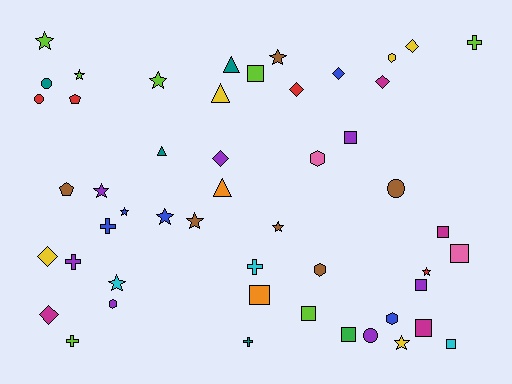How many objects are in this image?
There are 50 objects.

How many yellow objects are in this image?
There are 5 yellow objects.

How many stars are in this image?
There are 12 stars.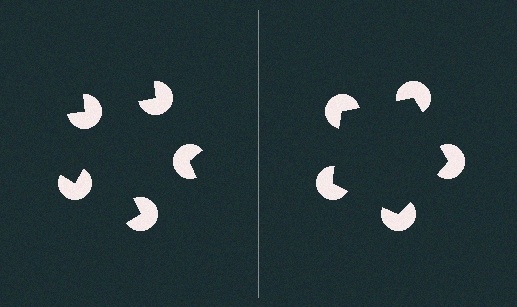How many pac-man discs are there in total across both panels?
10 — 5 on each side.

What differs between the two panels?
The pac-man discs are positioned identically on both sides; only the wedge orientations differ. On the right they align to a pentagon; on the left they are misaligned.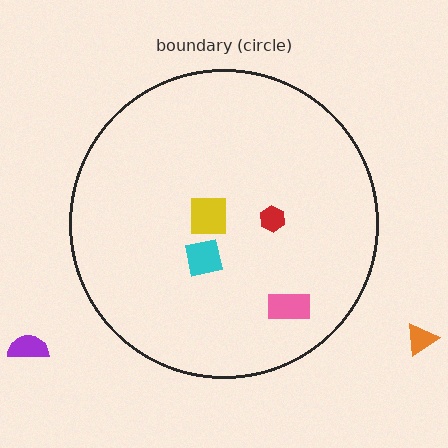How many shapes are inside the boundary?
4 inside, 2 outside.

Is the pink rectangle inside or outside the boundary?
Inside.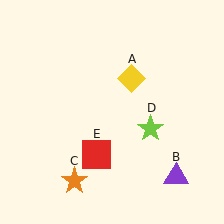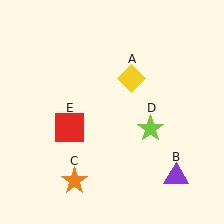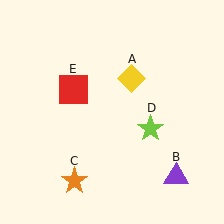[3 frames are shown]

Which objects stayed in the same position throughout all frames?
Yellow diamond (object A) and purple triangle (object B) and orange star (object C) and lime star (object D) remained stationary.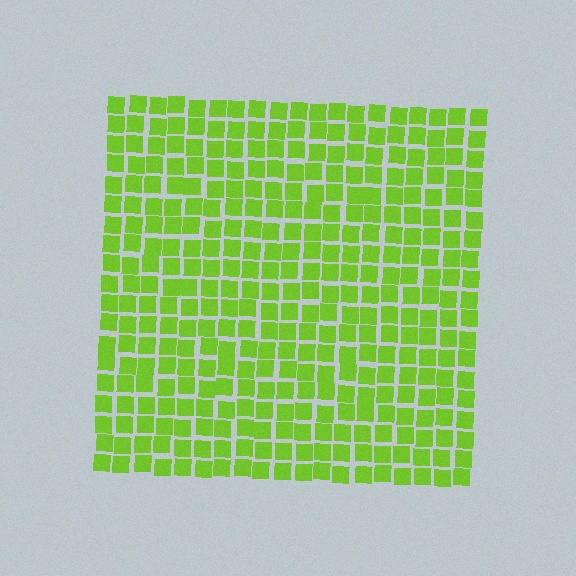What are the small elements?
The small elements are squares.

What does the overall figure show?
The overall figure shows a square.